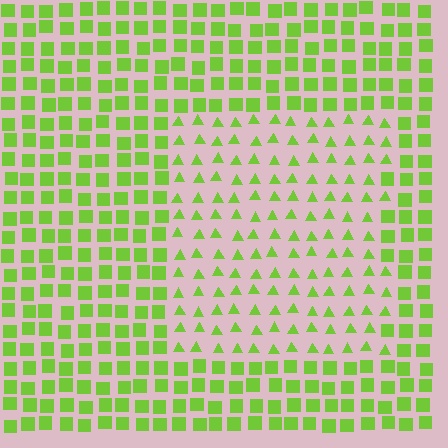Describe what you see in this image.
The image is filled with small lime elements arranged in a uniform grid. A rectangle-shaped region contains triangles, while the surrounding area contains squares. The boundary is defined purely by the change in element shape.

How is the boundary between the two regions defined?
The boundary is defined by a change in element shape: triangles inside vs. squares outside. All elements share the same color and spacing.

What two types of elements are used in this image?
The image uses triangles inside the rectangle region and squares outside it.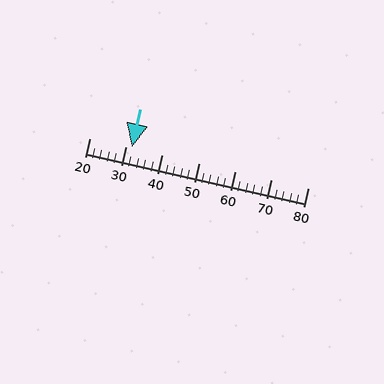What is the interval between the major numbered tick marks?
The major tick marks are spaced 10 units apart.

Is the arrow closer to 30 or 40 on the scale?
The arrow is closer to 30.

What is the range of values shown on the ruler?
The ruler shows values from 20 to 80.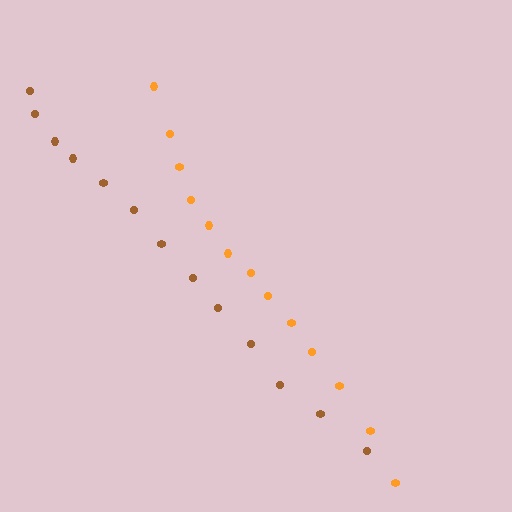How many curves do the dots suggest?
There are 2 distinct paths.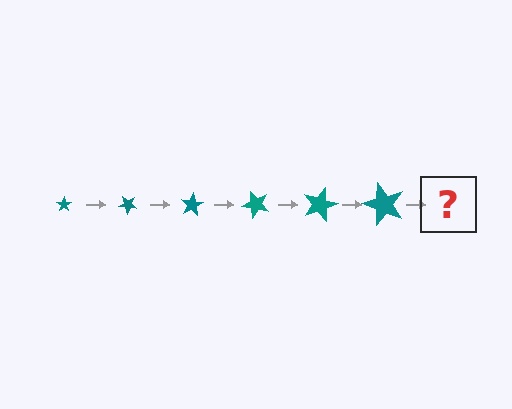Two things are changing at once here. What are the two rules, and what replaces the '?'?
The two rules are that the star grows larger each step and it rotates 40 degrees each step. The '?' should be a star, larger than the previous one and rotated 240 degrees from the start.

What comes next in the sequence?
The next element should be a star, larger than the previous one and rotated 240 degrees from the start.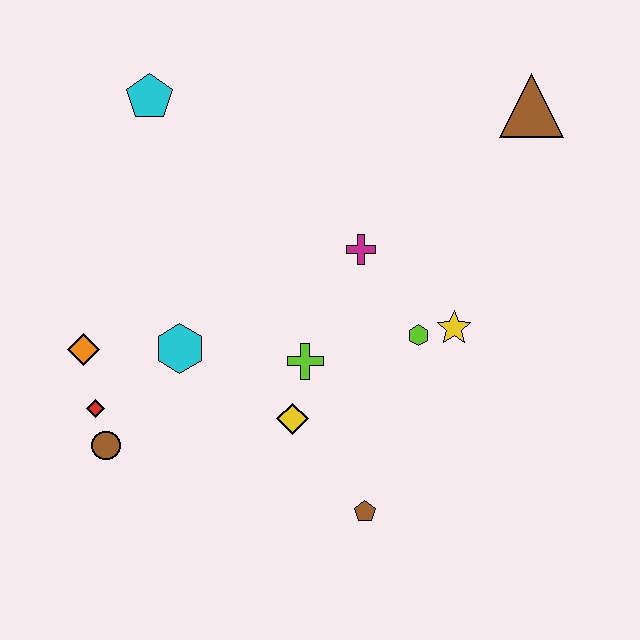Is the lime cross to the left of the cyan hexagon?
No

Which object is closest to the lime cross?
The yellow diamond is closest to the lime cross.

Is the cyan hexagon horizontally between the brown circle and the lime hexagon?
Yes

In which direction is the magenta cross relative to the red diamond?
The magenta cross is to the right of the red diamond.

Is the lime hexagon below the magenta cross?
Yes